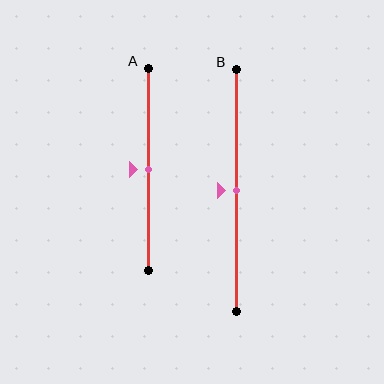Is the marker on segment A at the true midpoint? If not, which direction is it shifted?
Yes, the marker on segment A is at the true midpoint.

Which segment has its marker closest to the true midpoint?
Segment A has its marker closest to the true midpoint.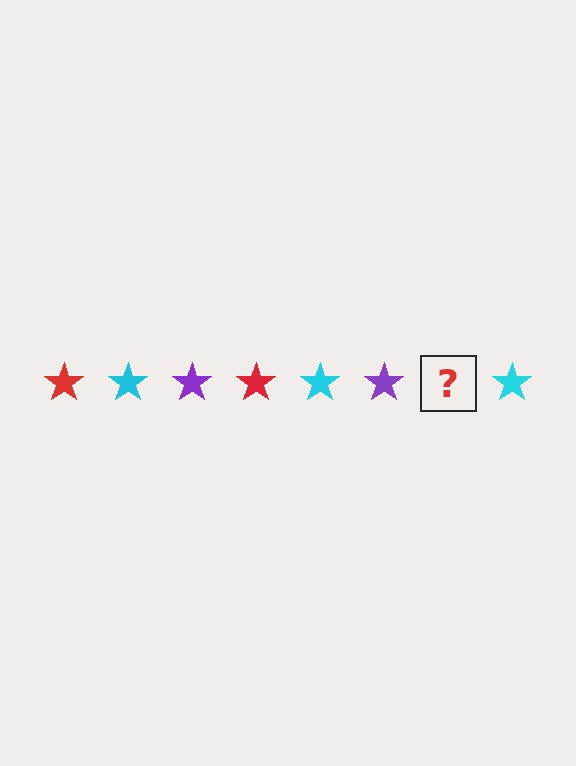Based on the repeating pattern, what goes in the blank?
The blank should be a red star.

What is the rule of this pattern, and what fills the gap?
The rule is that the pattern cycles through red, cyan, purple stars. The gap should be filled with a red star.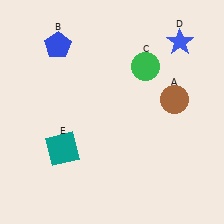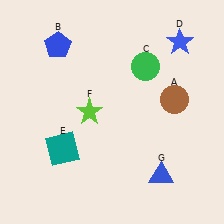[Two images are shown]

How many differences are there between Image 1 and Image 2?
There are 2 differences between the two images.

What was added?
A lime star (F), a blue triangle (G) were added in Image 2.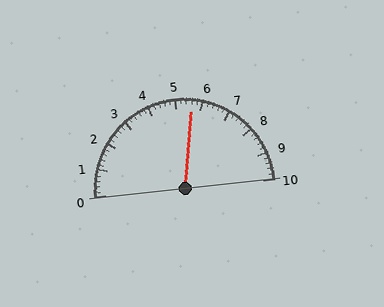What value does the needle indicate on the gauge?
The needle indicates approximately 5.6.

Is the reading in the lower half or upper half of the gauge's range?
The reading is in the upper half of the range (0 to 10).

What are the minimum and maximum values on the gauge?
The gauge ranges from 0 to 10.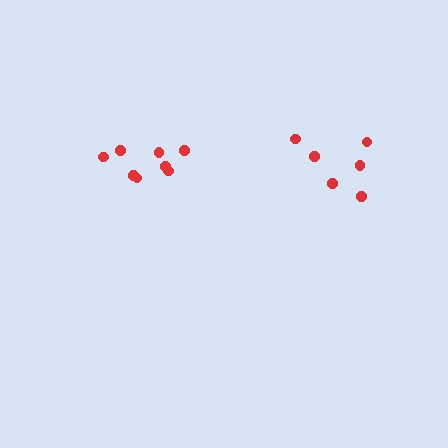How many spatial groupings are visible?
There are 2 spatial groupings.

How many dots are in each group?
Group 1: 6 dots, Group 2: 8 dots (14 total).